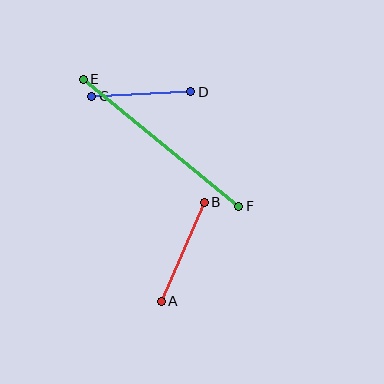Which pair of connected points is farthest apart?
Points E and F are farthest apart.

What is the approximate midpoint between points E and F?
The midpoint is at approximately (161, 143) pixels.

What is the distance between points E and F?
The distance is approximately 201 pixels.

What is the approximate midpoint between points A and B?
The midpoint is at approximately (183, 252) pixels.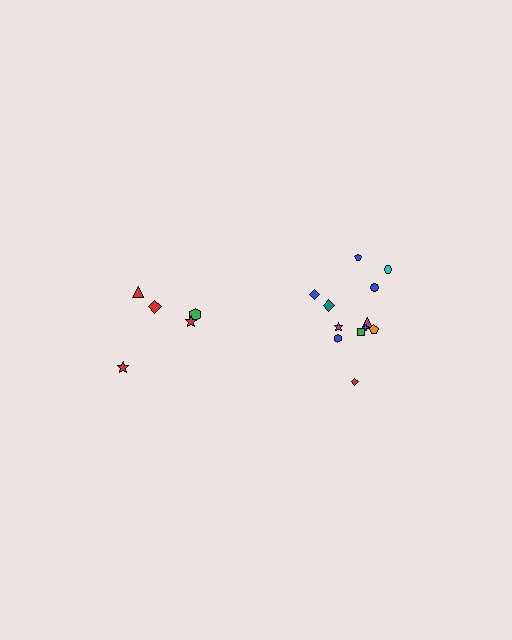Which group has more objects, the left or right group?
The right group.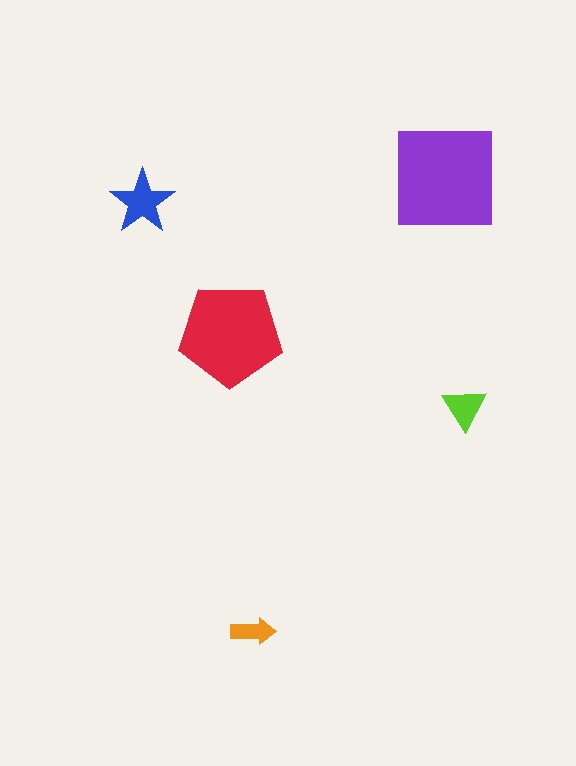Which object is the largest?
The purple square.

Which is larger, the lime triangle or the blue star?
The blue star.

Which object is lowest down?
The orange arrow is bottommost.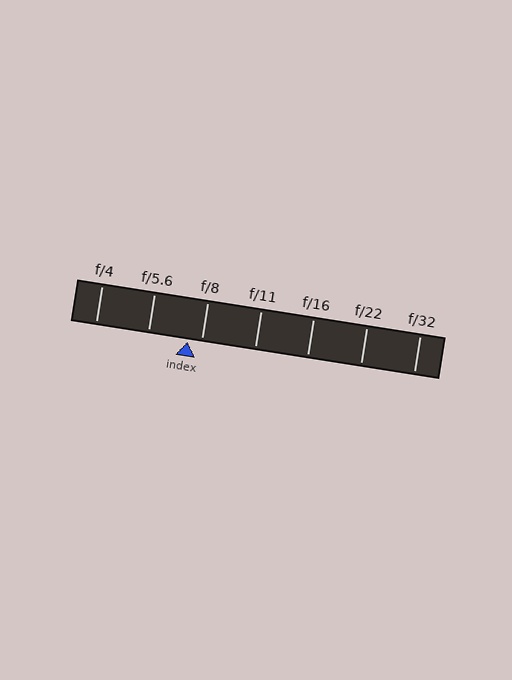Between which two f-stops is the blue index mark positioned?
The index mark is between f/5.6 and f/8.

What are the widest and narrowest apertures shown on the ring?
The widest aperture shown is f/4 and the narrowest is f/32.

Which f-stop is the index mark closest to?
The index mark is closest to f/8.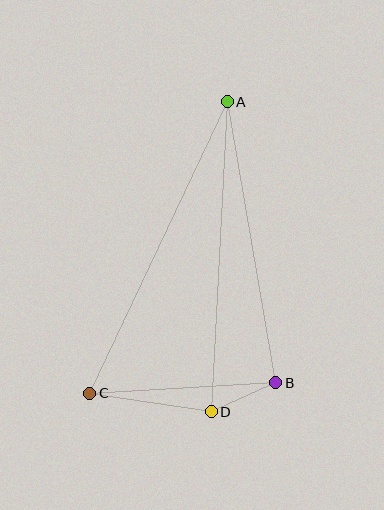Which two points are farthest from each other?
Points A and C are farthest from each other.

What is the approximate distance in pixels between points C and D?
The distance between C and D is approximately 123 pixels.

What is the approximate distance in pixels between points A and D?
The distance between A and D is approximately 310 pixels.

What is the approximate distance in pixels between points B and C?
The distance between B and C is approximately 186 pixels.